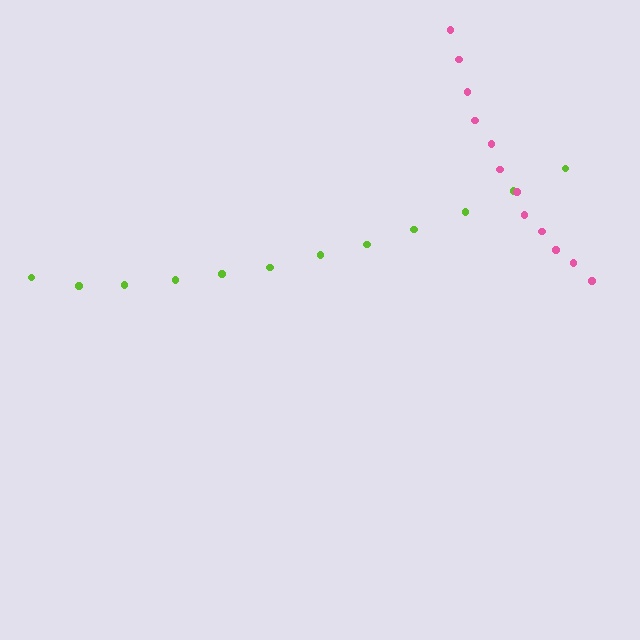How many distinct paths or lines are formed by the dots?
There are 2 distinct paths.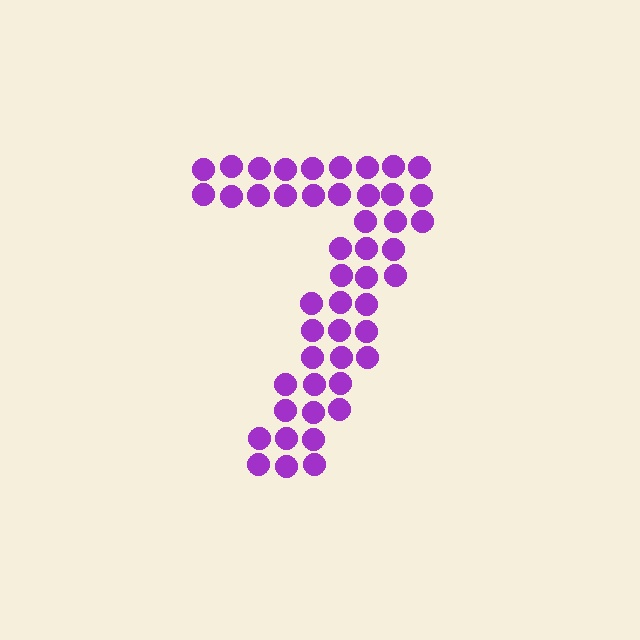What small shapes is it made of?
It is made of small circles.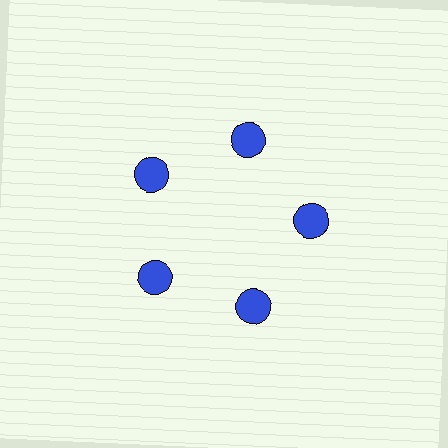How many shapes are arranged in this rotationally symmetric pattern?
There are 5 shapes, arranged in 5 groups of 1.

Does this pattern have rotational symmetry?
Yes, this pattern has 5-fold rotational symmetry. It looks the same after rotating 72 degrees around the center.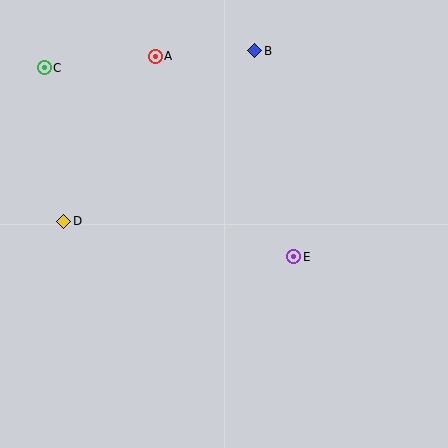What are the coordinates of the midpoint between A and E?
The midpoint between A and E is at (224, 156).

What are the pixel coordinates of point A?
Point A is at (155, 56).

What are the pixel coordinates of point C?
Point C is at (44, 68).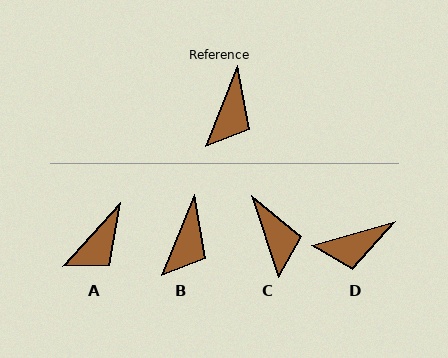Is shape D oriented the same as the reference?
No, it is off by about 52 degrees.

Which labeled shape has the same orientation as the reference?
B.